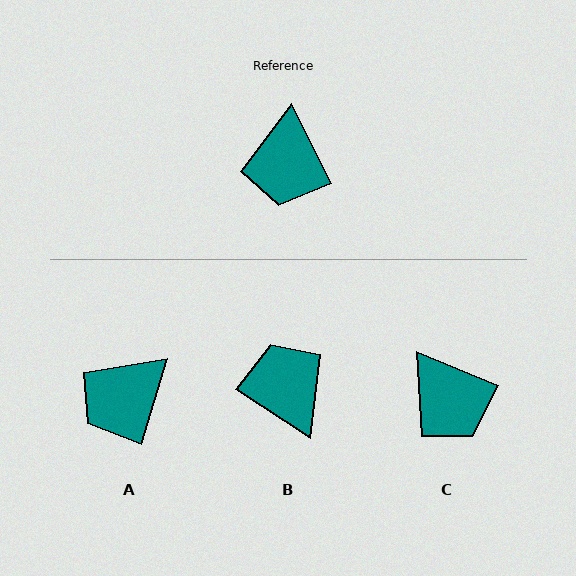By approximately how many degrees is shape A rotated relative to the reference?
Approximately 43 degrees clockwise.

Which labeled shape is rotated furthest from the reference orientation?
B, about 150 degrees away.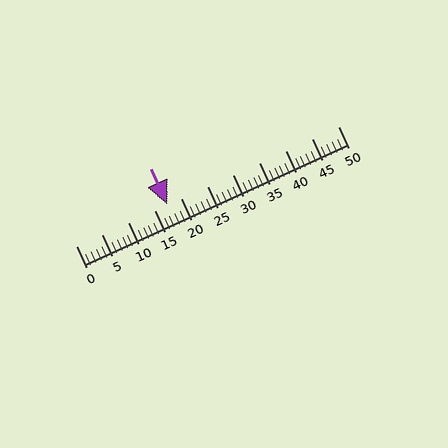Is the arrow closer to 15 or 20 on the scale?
The arrow is closer to 15.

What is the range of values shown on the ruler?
The ruler shows values from 0 to 50.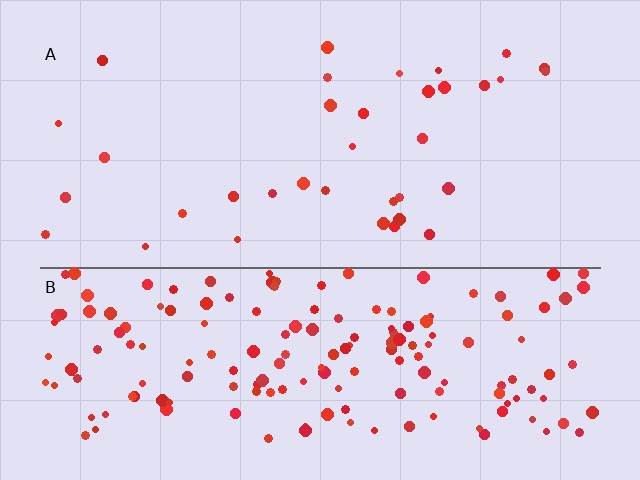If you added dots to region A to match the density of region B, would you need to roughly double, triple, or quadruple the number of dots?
Approximately quadruple.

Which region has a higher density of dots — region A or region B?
B (the bottom).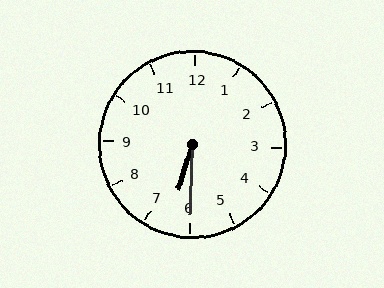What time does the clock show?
6:30.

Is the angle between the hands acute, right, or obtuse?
It is acute.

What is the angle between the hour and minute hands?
Approximately 15 degrees.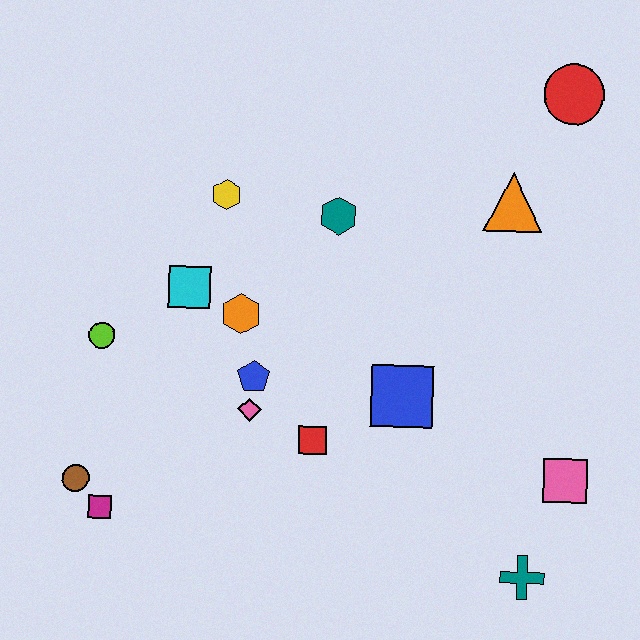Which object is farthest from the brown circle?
The red circle is farthest from the brown circle.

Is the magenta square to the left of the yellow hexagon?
Yes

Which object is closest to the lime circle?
The cyan square is closest to the lime circle.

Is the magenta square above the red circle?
No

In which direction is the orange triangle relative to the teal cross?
The orange triangle is above the teal cross.